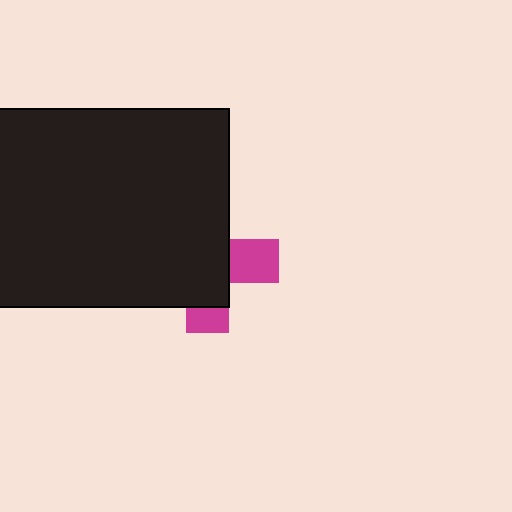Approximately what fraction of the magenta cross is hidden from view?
Roughly 69% of the magenta cross is hidden behind the black rectangle.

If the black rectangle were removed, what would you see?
You would see the complete magenta cross.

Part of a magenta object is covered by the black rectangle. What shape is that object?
It is a cross.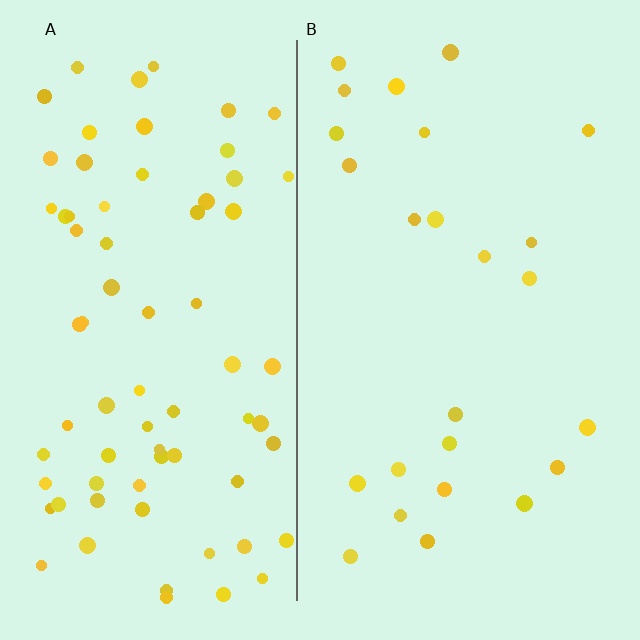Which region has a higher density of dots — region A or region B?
A (the left).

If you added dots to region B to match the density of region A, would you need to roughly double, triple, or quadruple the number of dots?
Approximately triple.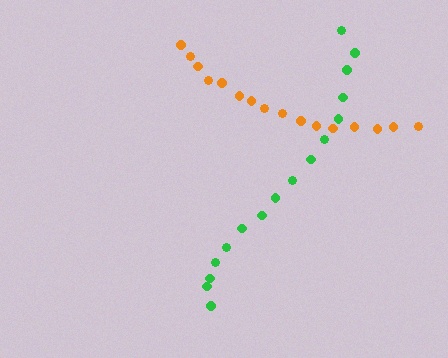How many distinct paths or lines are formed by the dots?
There are 2 distinct paths.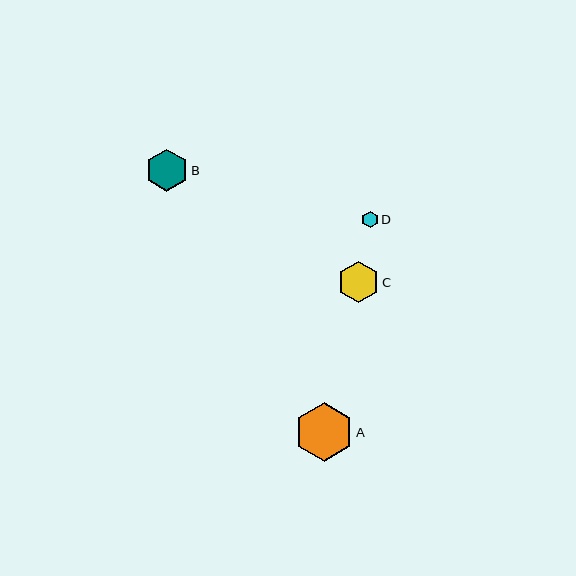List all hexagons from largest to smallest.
From largest to smallest: A, B, C, D.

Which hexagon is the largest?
Hexagon A is the largest with a size of approximately 58 pixels.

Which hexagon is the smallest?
Hexagon D is the smallest with a size of approximately 16 pixels.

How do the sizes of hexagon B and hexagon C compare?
Hexagon B and hexagon C are approximately the same size.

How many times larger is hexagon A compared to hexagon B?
Hexagon A is approximately 1.4 times the size of hexagon B.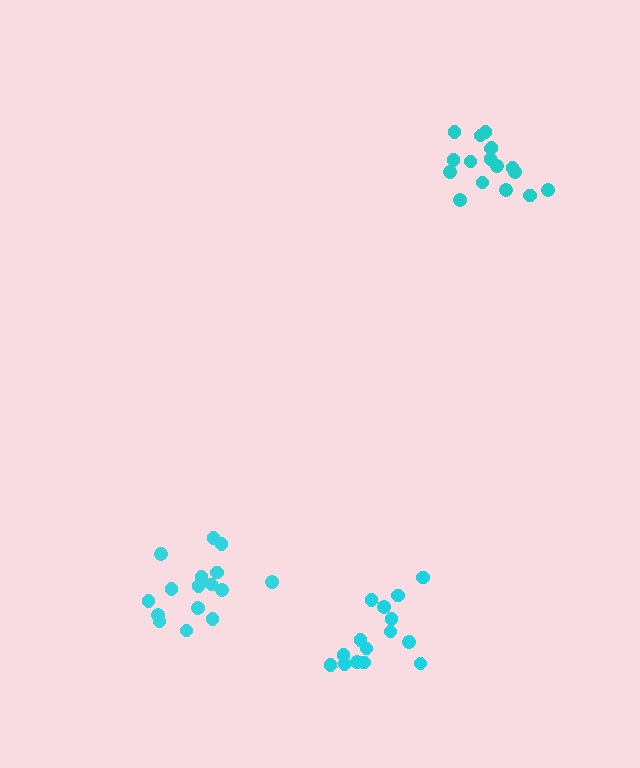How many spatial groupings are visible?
There are 3 spatial groupings.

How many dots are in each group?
Group 1: 15 dots, Group 2: 17 dots, Group 3: 16 dots (48 total).